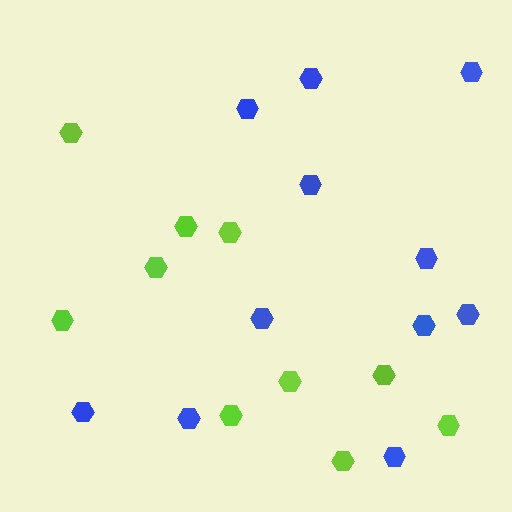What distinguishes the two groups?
There are 2 groups: one group of blue hexagons (11) and one group of lime hexagons (10).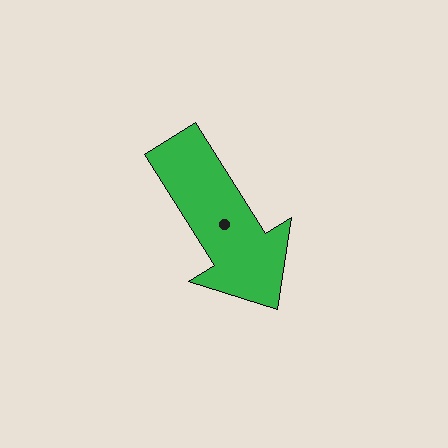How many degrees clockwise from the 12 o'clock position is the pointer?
Approximately 148 degrees.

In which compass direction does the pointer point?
Southeast.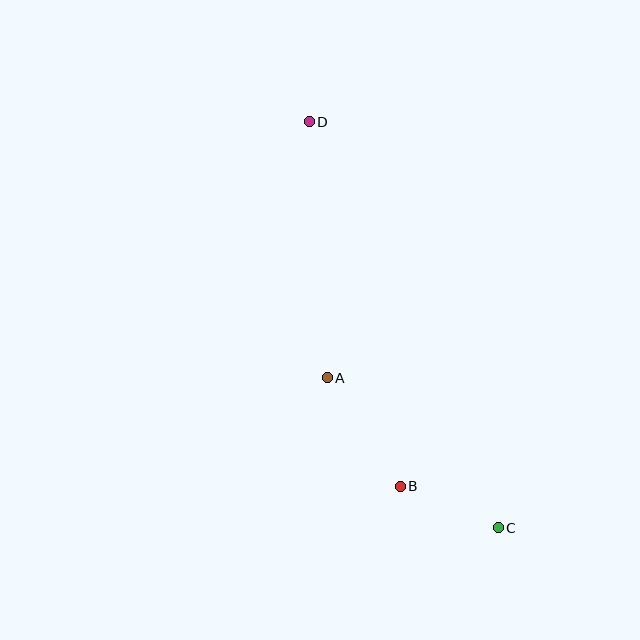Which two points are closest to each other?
Points B and C are closest to each other.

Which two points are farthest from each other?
Points C and D are farthest from each other.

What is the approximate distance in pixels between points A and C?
The distance between A and C is approximately 228 pixels.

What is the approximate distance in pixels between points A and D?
The distance between A and D is approximately 257 pixels.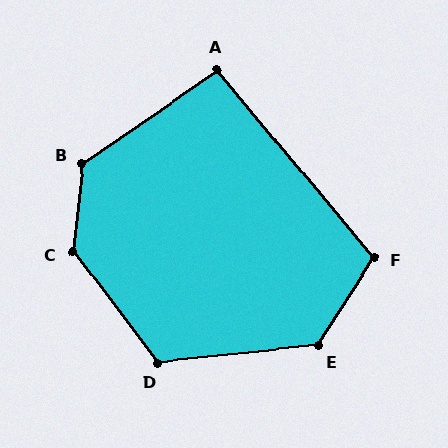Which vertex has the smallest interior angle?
A, at approximately 95 degrees.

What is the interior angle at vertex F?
Approximately 108 degrees (obtuse).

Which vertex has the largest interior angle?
C, at approximately 136 degrees.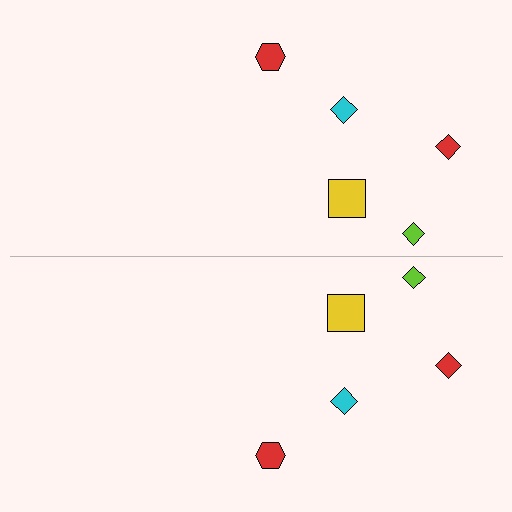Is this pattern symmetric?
Yes, this pattern has bilateral (reflection) symmetry.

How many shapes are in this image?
There are 10 shapes in this image.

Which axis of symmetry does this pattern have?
The pattern has a horizontal axis of symmetry running through the center of the image.